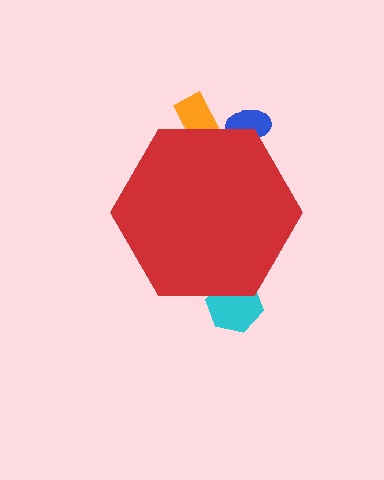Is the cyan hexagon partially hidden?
Yes, the cyan hexagon is partially hidden behind the red hexagon.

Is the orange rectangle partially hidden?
Yes, the orange rectangle is partially hidden behind the red hexagon.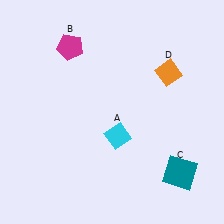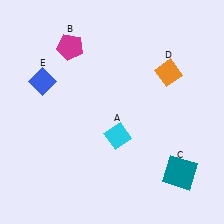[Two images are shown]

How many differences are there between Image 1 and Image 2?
There is 1 difference between the two images.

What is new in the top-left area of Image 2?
A blue diamond (E) was added in the top-left area of Image 2.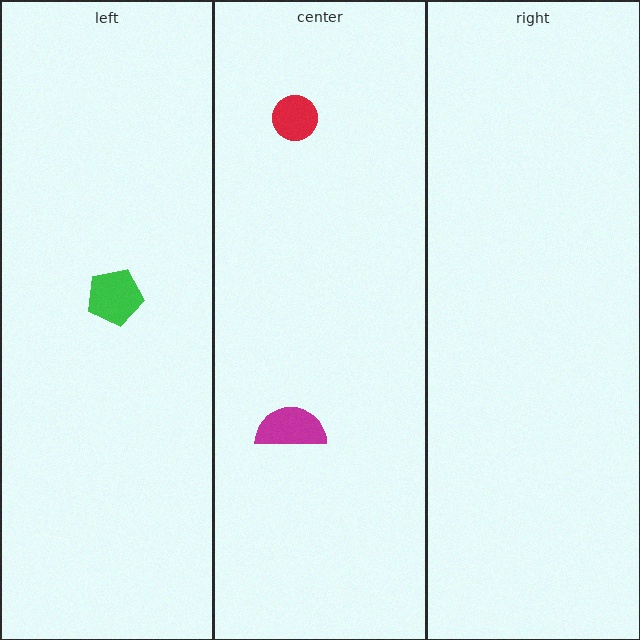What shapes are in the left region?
The green pentagon.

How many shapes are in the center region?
2.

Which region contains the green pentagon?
The left region.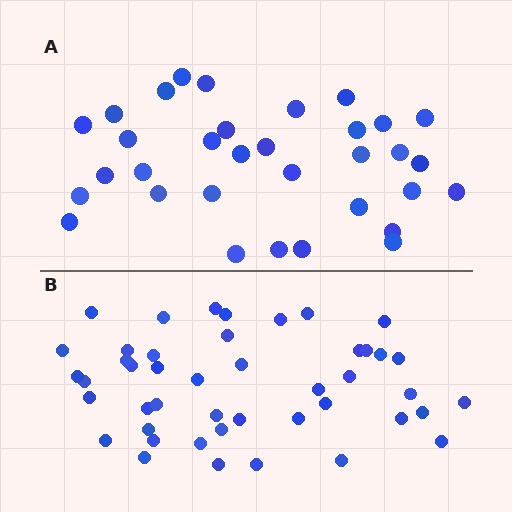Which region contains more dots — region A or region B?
Region B (the bottom region) has more dots.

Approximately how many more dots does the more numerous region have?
Region B has roughly 12 or so more dots than region A.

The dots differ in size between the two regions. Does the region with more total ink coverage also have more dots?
No. Region A has more total ink coverage because its dots are larger, but region B actually contains more individual dots. Total area can be misleading — the number of items is what matters here.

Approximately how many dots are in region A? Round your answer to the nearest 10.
About 30 dots. (The exact count is 33, which rounds to 30.)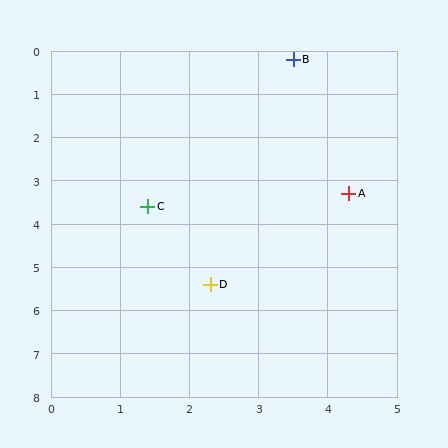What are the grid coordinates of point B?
Point B is at approximately (3.5, 0.2).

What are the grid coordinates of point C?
Point C is at approximately (1.4, 3.6).